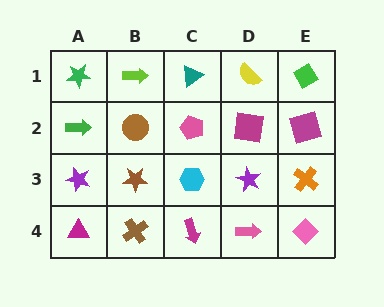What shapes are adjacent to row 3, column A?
A green arrow (row 2, column A), a magenta triangle (row 4, column A), a brown star (row 3, column B).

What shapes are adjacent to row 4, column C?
A cyan hexagon (row 3, column C), a brown cross (row 4, column B), a pink arrow (row 4, column D).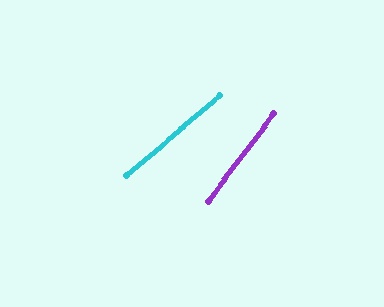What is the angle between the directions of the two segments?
Approximately 13 degrees.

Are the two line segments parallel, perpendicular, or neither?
Neither parallel nor perpendicular — they differ by about 13°.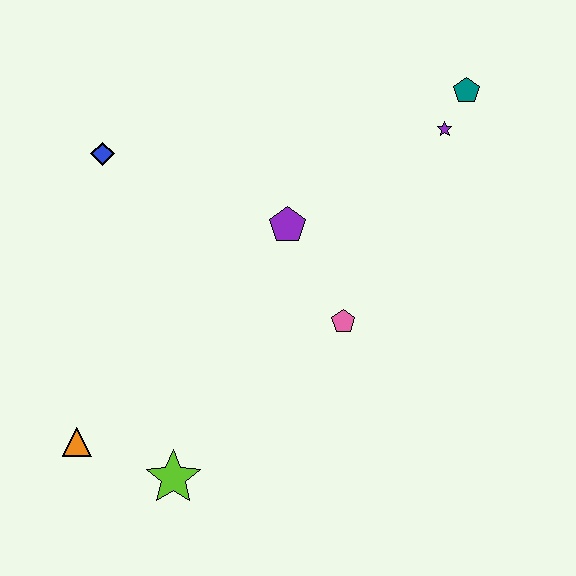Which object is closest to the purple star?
The teal pentagon is closest to the purple star.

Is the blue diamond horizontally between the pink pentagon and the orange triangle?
Yes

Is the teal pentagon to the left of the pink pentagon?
No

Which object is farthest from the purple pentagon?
The orange triangle is farthest from the purple pentagon.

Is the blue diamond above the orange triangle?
Yes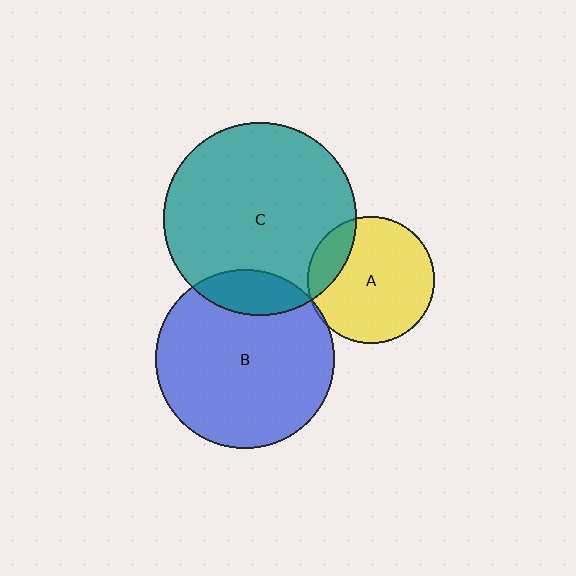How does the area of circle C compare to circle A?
Approximately 2.3 times.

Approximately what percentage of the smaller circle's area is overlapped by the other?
Approximately 15%.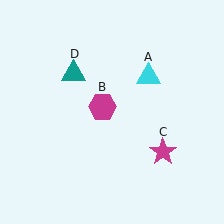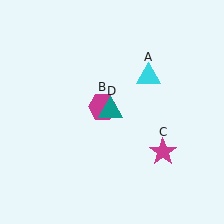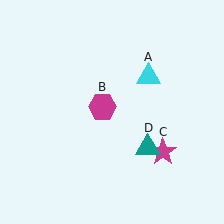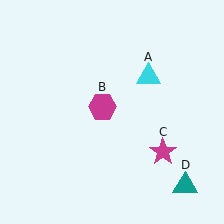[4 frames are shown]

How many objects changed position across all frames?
1 object changed position: teal triangle (object D).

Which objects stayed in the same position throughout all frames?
Cyan triangle (object A) and magenta hexagon (object B) and magenta star (object C) remained stationary.